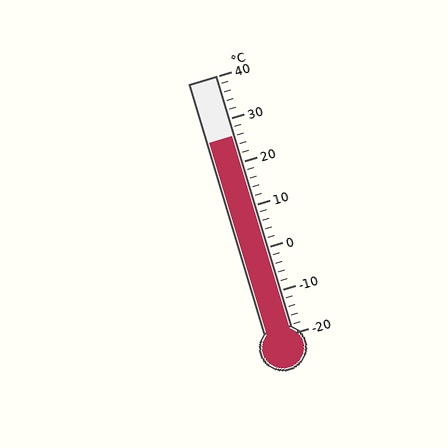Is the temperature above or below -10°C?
The temperature is above -10°C.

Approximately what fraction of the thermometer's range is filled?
The thermometer is filled to approximately 75% of its range.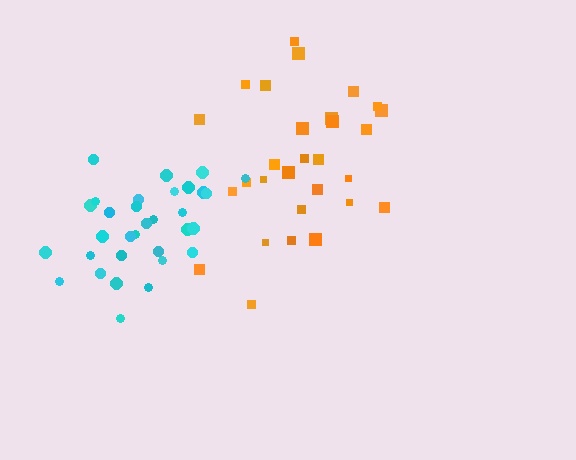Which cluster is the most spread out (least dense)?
Orange.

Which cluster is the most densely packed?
Cyan.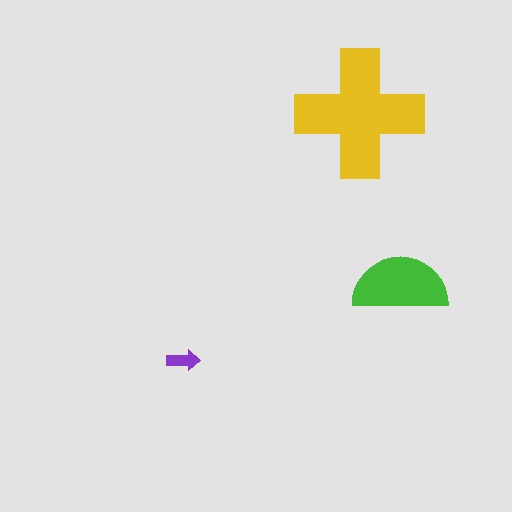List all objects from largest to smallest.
The yellow cross, the green semicircle, the purple arrow.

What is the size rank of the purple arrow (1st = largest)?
3rd.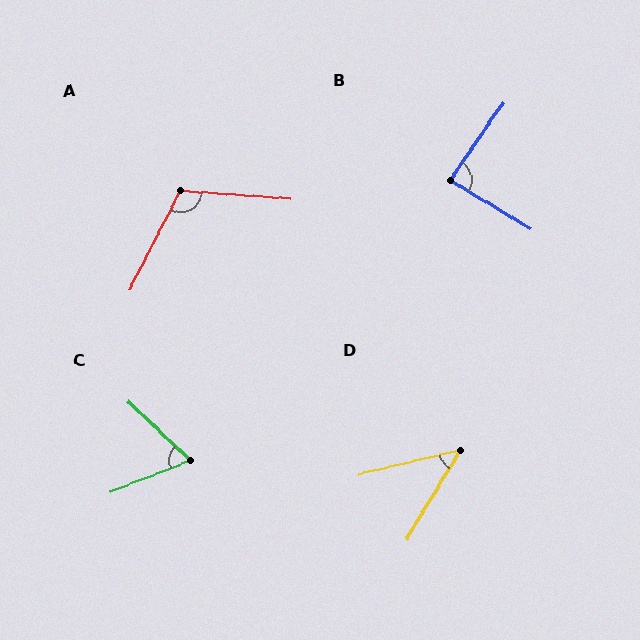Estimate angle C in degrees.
Approximately 65 degrees.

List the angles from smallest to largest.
D (45°), C (65°), B (86°), A (113°).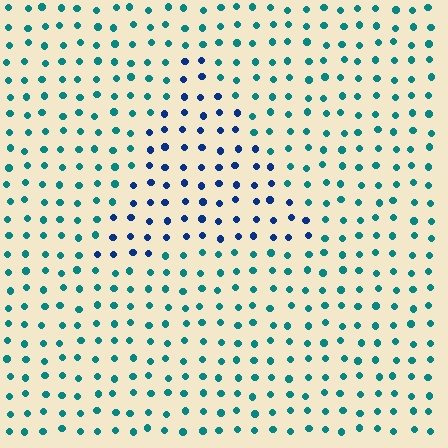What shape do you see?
I see a triangle.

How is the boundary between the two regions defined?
The boundary is defined purely by a slight shift in hue (about 44 degrees). Spacing, size, and orientation are identical on both sides.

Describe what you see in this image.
The image is filled with small teal elements in a uniform arrangement. A triangle-shaped region is visible where the elements are tinted to a slightly different hue, forming a subtle color boundary.